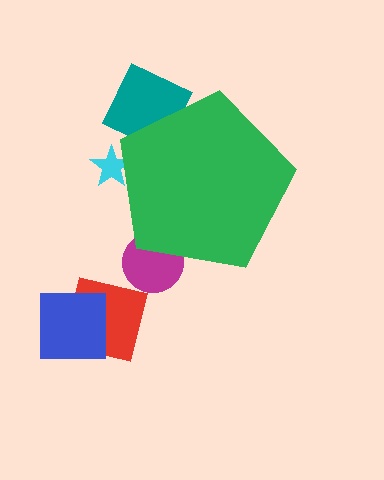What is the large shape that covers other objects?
A green pentagon.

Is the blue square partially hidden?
No, the blue square is fully visible.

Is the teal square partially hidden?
Yes, the teal square is partially hidden behind the green pentagon.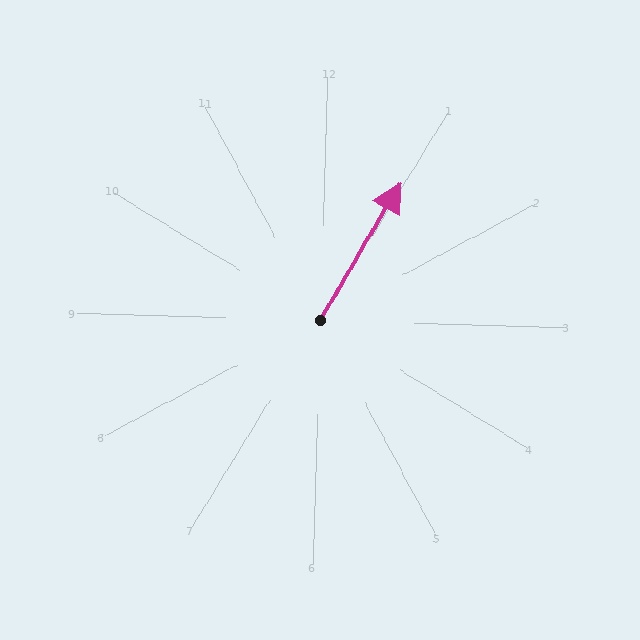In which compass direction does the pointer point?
Northeast.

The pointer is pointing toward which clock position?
Roughly 1 o'clock.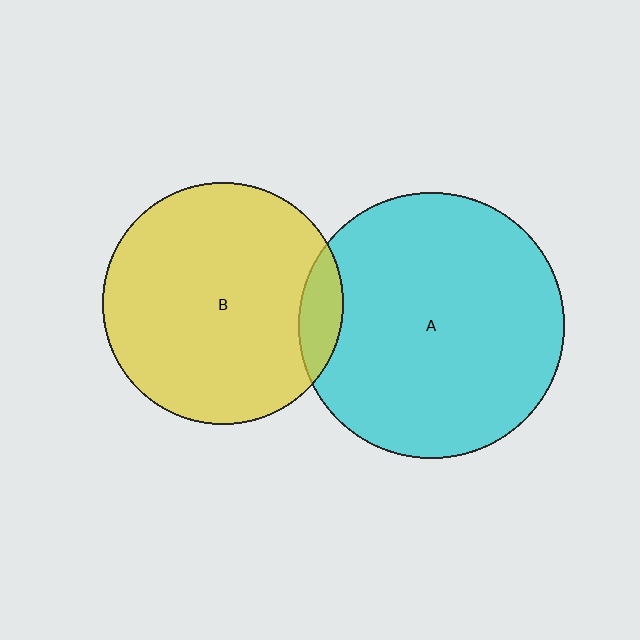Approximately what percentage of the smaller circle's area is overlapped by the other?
Approximately 10%.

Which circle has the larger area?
Circle A (cyan).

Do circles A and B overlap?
Yes.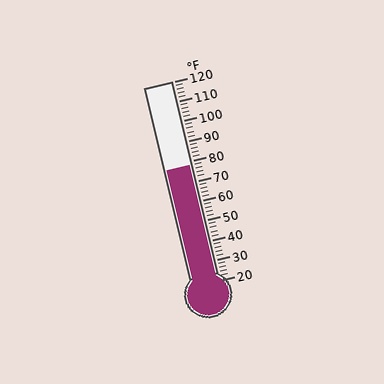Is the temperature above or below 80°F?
The temperature is below 80°F.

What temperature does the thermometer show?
The thermometer shows approximately 78°F.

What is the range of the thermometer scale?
The thermometer scale ranges from 20°F to 120°F.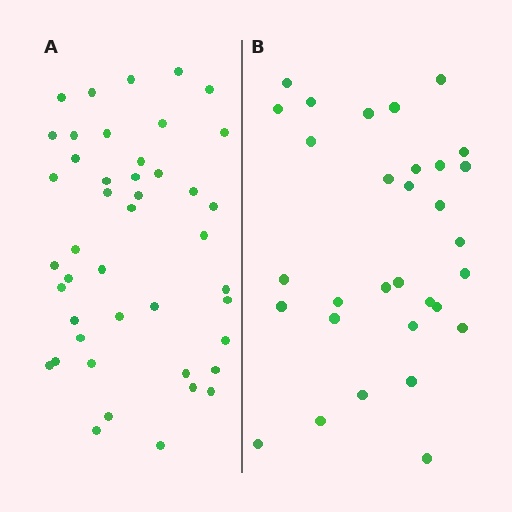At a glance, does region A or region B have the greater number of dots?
Region A (the left region) has more dots.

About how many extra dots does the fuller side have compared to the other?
Region A has approximately 15 more dots than region B.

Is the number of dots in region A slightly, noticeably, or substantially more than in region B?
Region A has noticeably more, but not dramatically so. The ratio is roughly 1.4 to 1.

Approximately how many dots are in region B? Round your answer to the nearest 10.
About 30 dots. (The exact count is 31, which rounds to 30.)